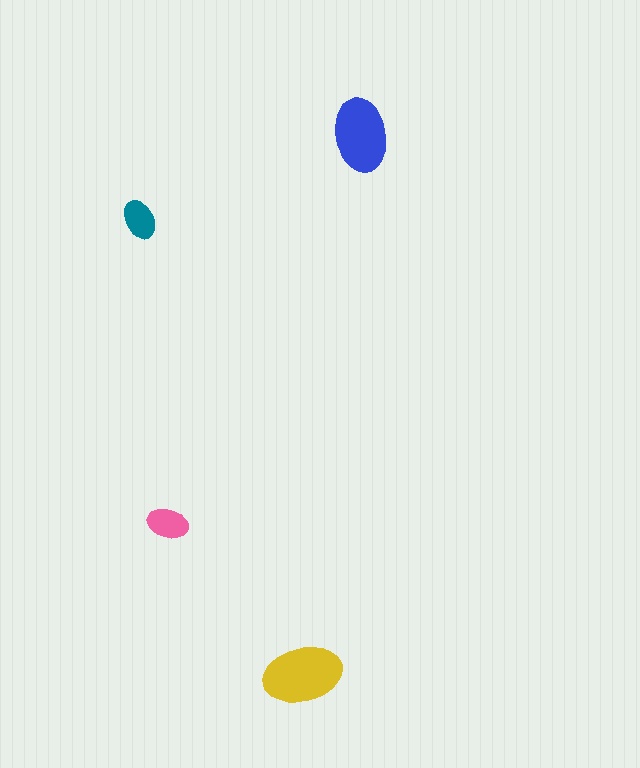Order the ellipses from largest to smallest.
the yellow one, the blue one, the pink one, the teal one.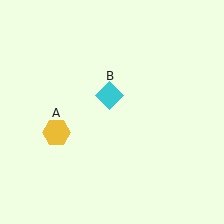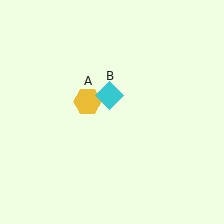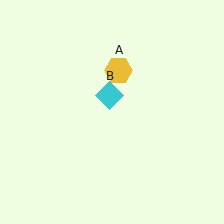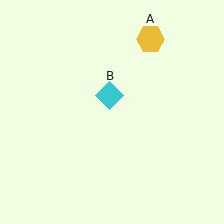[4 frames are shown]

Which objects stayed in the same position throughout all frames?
Cyan diamond (object B) remained stationary.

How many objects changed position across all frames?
1 object changed position: yellow hexagon (object A).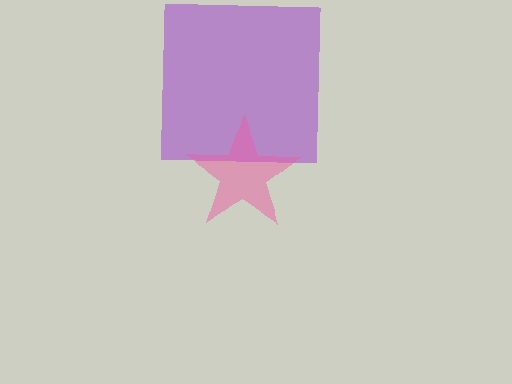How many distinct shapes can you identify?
There are 2 distinct shapes: a purple square, a pink star.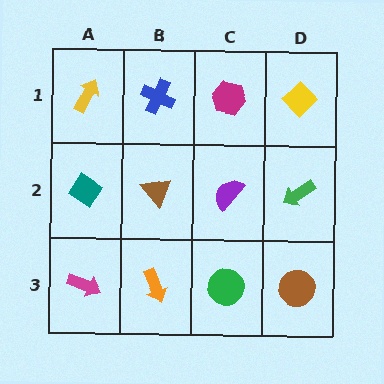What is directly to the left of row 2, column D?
A purple semicircle.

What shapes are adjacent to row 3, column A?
A teal diamond (row 2, column A), an orange arrow (row 3, column B).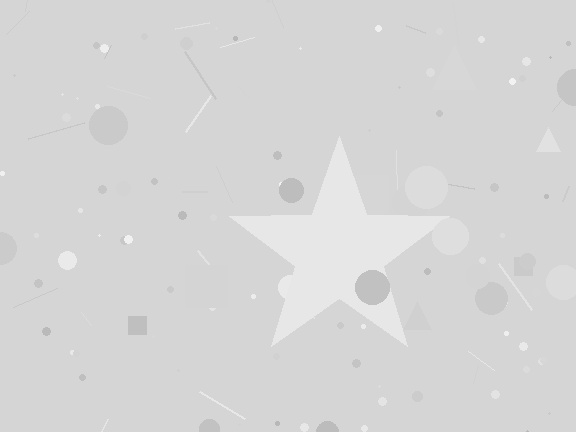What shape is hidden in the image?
A star is hidden in the image.